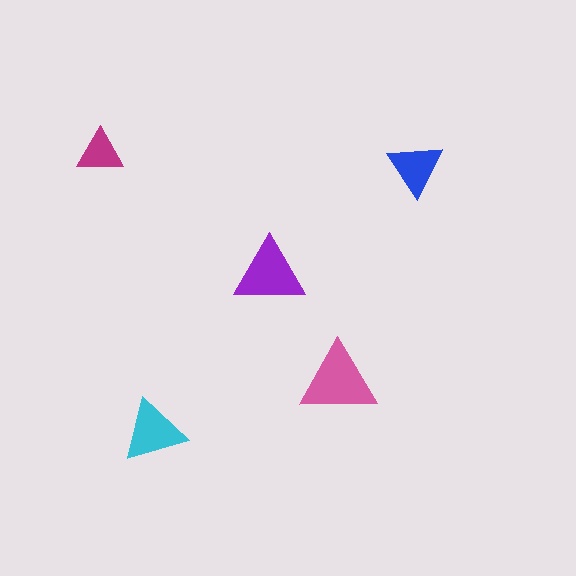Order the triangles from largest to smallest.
the pink one, the purple one, the cyan one, the blue one, the magenta one.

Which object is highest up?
The magenta triangle is topmost.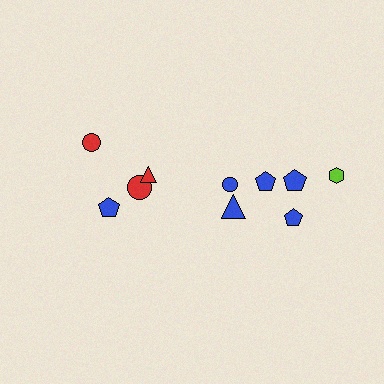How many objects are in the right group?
There are 6 objects.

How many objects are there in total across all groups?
There are 10 objects.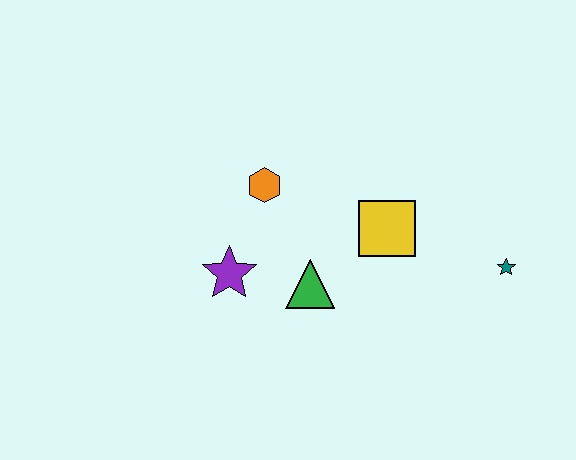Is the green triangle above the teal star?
No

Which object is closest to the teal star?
The yellow square is closest to the teal star.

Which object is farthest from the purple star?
The teal star is farthest from the purple star.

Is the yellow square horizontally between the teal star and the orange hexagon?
Yes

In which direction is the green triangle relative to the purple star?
The green triangle is to the right of the purple star.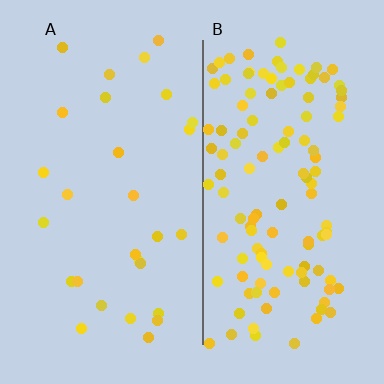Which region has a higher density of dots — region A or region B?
B (the right).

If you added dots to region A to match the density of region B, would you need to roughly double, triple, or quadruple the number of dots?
Approximately quadruple.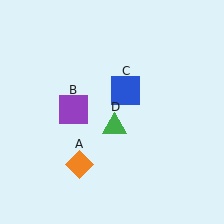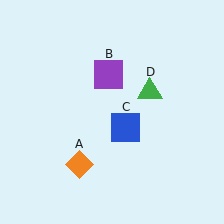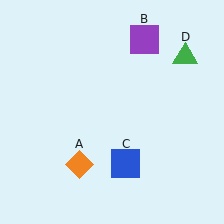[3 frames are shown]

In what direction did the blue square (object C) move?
The blue square (object C) moved down.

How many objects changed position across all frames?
3 objects changed position: purple square (object B), blue square (object C), green triangle (object D).